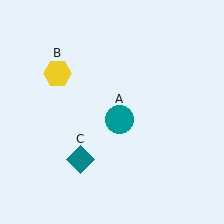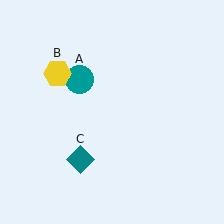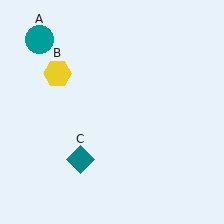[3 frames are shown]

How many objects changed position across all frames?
1 object changed position: teal circle (object A).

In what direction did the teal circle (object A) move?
The teal circle (object A) moved up and to the left.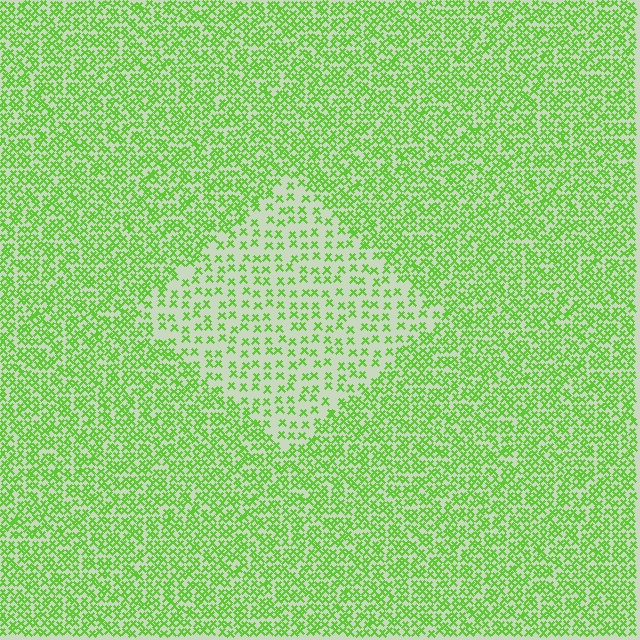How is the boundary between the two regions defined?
The boundary is defined by a change in element density (approximately 2.2x ratio). All elements are the same color, size, and shape.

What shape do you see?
I see a diamond.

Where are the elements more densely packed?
The elements are more densely packed outside the diamond boundary.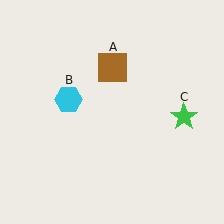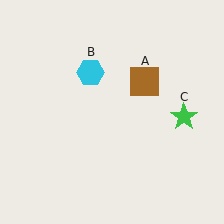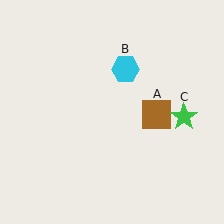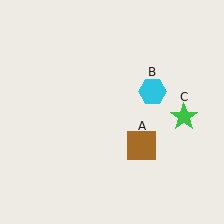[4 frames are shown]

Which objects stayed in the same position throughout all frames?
Green star (object C) remained stationary.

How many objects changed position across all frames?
2 objects changed position: brown square (object A), cyan hexagon (object B).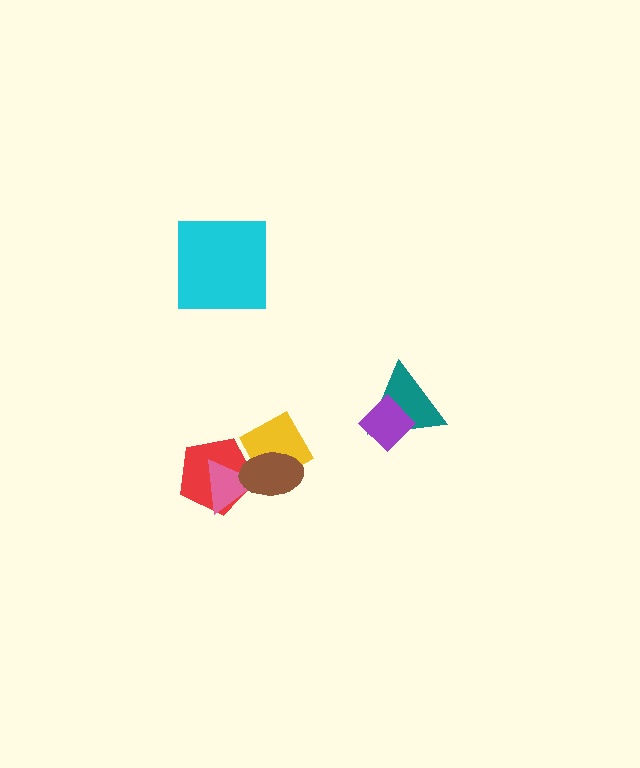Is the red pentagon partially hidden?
Yes, it is partially covered by another shape.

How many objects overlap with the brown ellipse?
3 objects overlap with the brown ellipse.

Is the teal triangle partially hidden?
Yes, it is partially covered by another shape.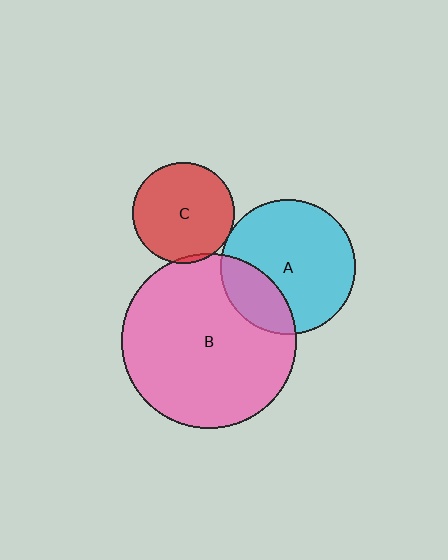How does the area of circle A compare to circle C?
Approximately 1.8 times.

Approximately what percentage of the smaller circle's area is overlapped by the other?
Approximately 5%.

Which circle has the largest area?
Circle B (pink).